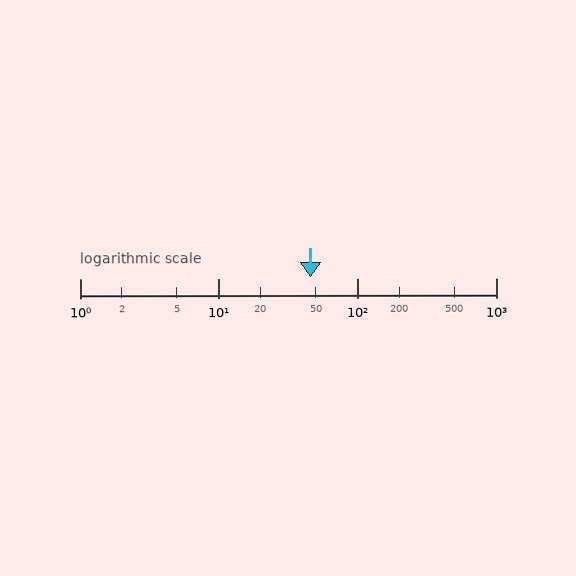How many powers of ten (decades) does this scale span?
The scale spans 3 decades, from 1 to 1000.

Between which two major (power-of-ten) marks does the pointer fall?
The pointer is between 10 and 100.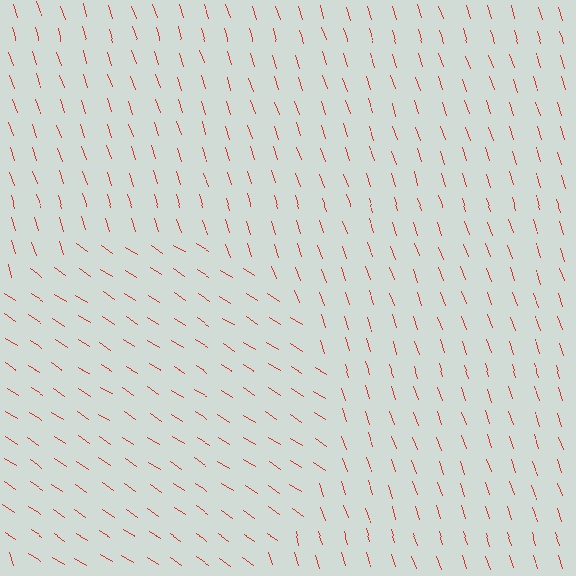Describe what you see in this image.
The image is filled with small red line segments. A circle region in the image has lines oriented differently from the surrounding lines, creating a visible texture boundary.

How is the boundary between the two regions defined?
The boundary is defined purely by a change in line orientation (approximately 38 degrees difference). All lines are the same color and thickness.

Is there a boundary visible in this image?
Yes, there is a texture boundary formed by a change in line orientation.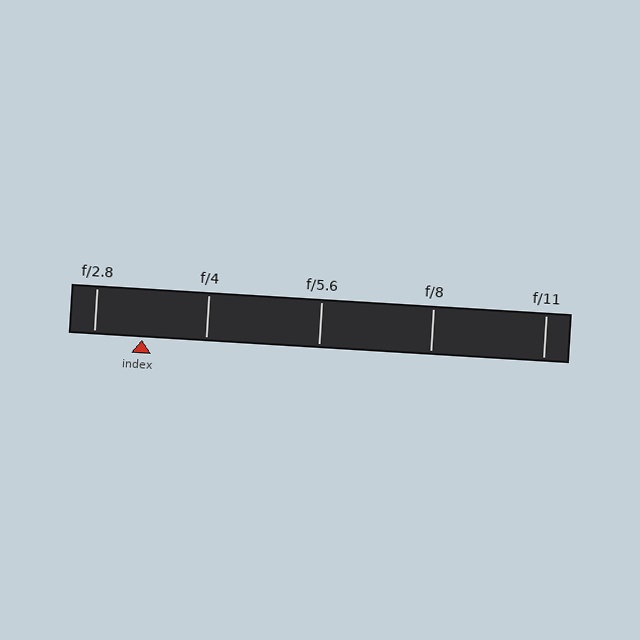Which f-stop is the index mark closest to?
The index mark is closest to f/2.8.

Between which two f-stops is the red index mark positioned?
The index mark is between f/2.8 and f/4.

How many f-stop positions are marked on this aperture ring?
There are 5 f-stop positions marked.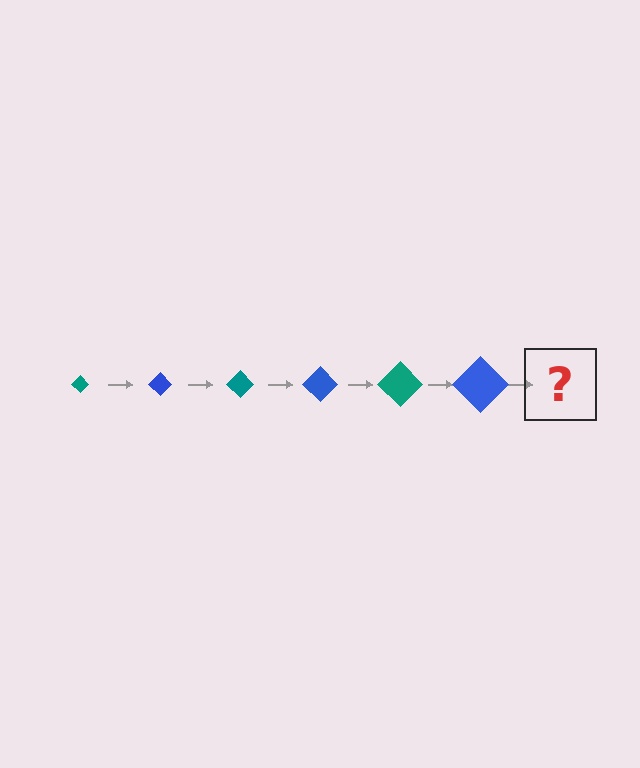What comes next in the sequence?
The next element should be a teal diamond, larger than the previous one.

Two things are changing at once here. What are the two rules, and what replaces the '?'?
The two rules are that the diamond grows larger each step and the color cycles through teal and blue. The '?' should be a teal diamond, larger than the previous one.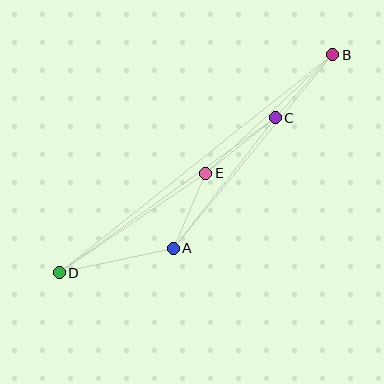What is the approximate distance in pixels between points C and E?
The distance between C and E is approximately 89 pixels.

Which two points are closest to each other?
Points A and E are closest to each other.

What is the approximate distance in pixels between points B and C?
The distance between B and C is approximately 85 pixels.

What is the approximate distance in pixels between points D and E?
The distance between D and E is approximately 177 pixels.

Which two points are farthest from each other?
Points B and D are farthest from each other.